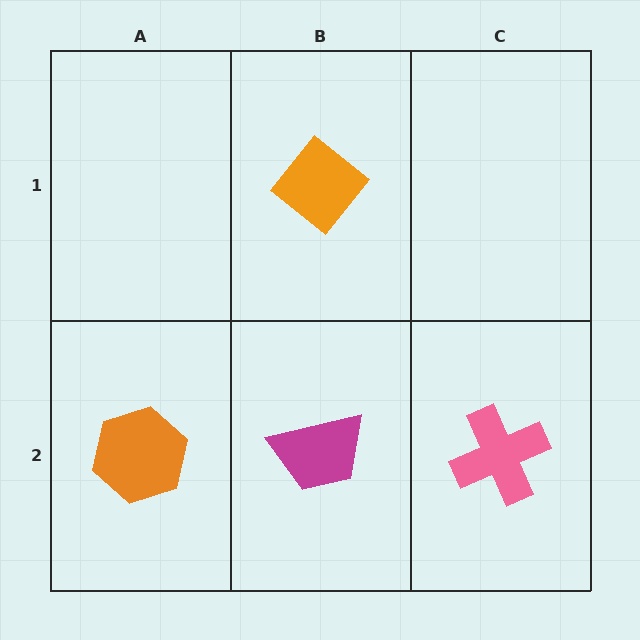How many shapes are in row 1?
1 shape.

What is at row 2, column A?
An orange hexagon.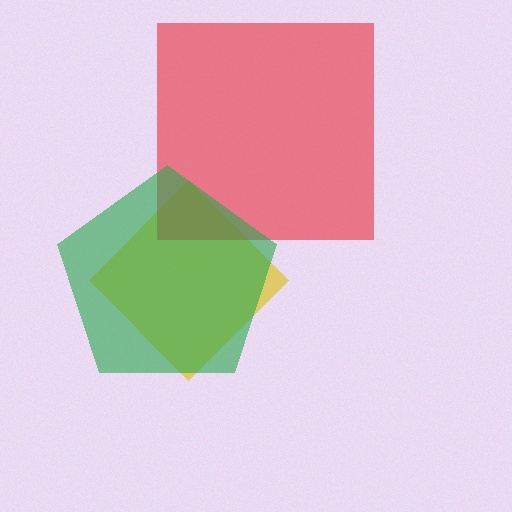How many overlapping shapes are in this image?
There are 3 overlapping shapes in the image.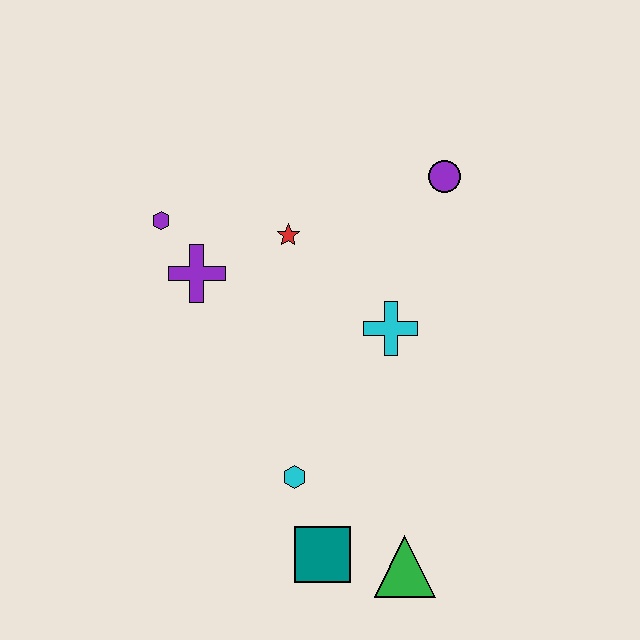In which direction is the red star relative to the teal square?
The red star is above the teal square.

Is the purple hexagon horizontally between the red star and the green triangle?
No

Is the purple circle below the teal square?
No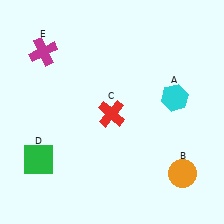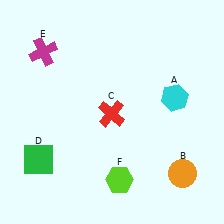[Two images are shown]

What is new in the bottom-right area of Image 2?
A lime hexagon (F) was added in the bottom-right area of Image 2.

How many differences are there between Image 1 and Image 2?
There is 1 difference between the two images.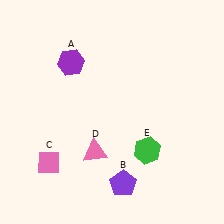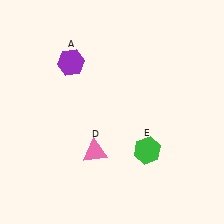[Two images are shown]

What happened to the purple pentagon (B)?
The purple pentagon (B) was removed in Image 2. It was in the bottom-right area of Image 1.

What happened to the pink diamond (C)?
The pink diamond (C) was removed in Image 2. It was in the bottom-left area of Image 1.